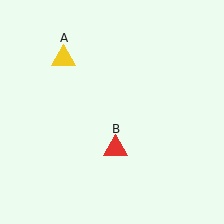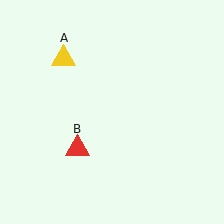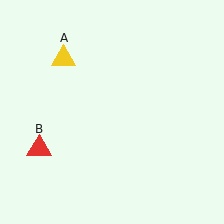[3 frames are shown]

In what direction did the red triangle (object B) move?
The red triangle (object B) moved left.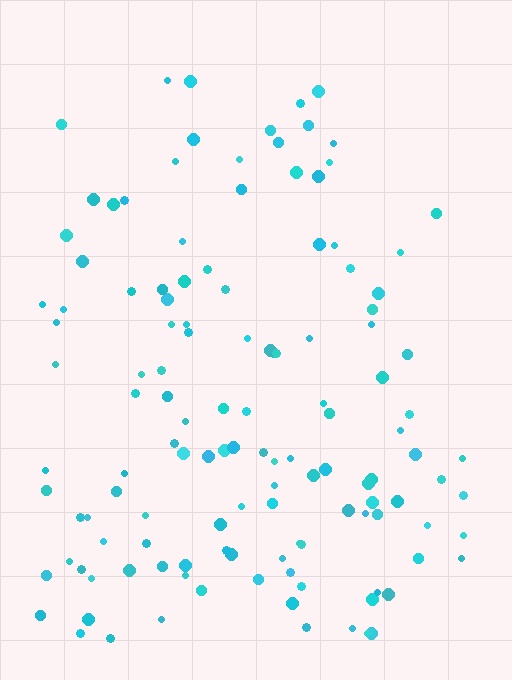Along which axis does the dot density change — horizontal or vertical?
Vertical.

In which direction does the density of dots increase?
From top to bottom, with the bottom side densest.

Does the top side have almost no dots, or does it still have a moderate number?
Still a moderate number, just noticeably fewer than the bottom.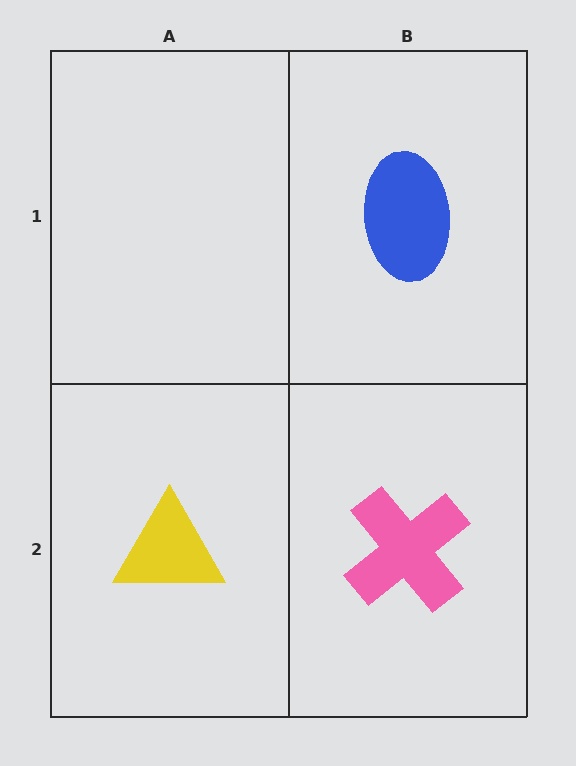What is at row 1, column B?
A blue ellipse.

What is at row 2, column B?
A pink cross.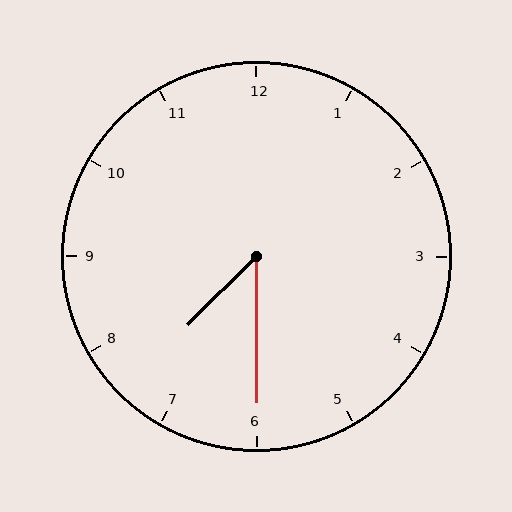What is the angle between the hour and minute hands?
Approximately 45 degrees.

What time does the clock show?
7:30.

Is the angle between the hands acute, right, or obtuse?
It is acute.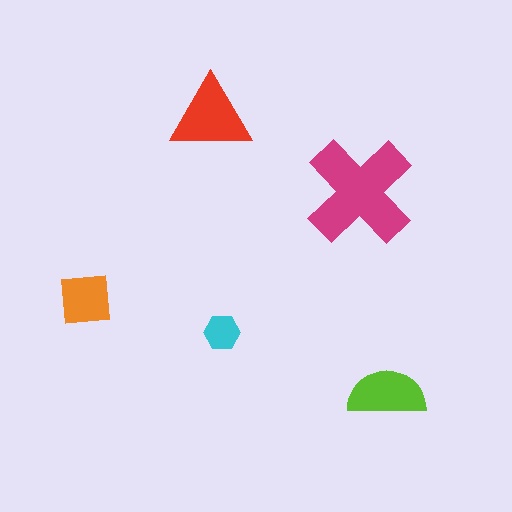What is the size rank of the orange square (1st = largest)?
4th.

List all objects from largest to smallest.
The magenta cross, the red triangle, the lime semicircle, the orange square, the cyan hexagon.